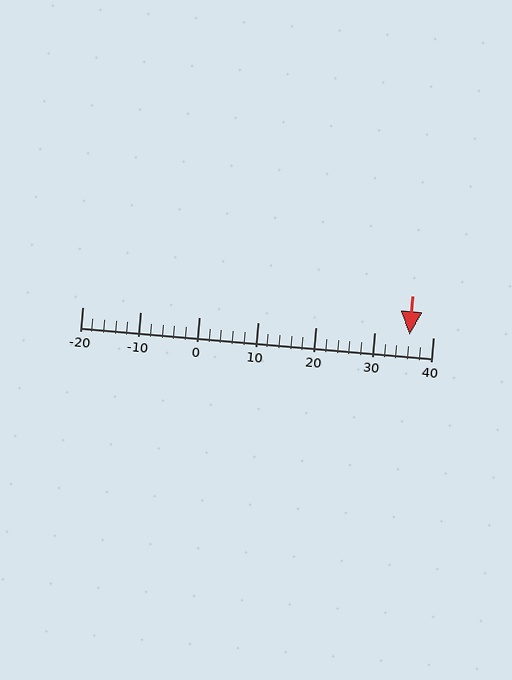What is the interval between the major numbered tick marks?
The major tick marks are spaced 10 units apart.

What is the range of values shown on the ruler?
The ruler shows values from -20 to 40.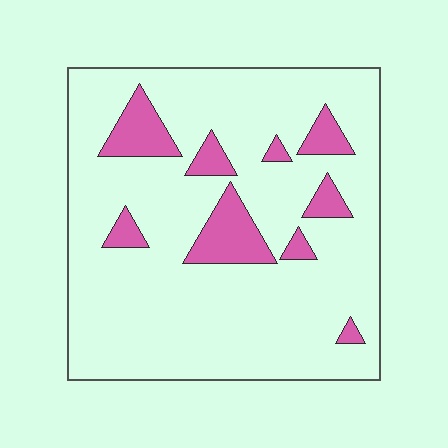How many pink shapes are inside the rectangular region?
9.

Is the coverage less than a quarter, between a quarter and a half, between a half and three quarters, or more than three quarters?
Less than a quarter.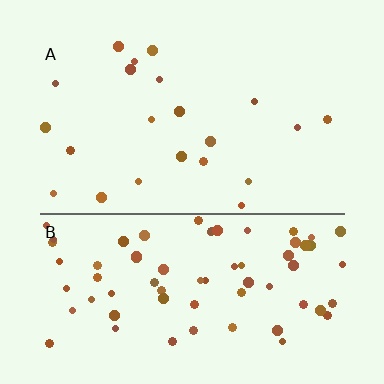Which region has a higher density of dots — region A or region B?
B (the bottom).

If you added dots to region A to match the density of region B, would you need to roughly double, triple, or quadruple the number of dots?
Approximately triple.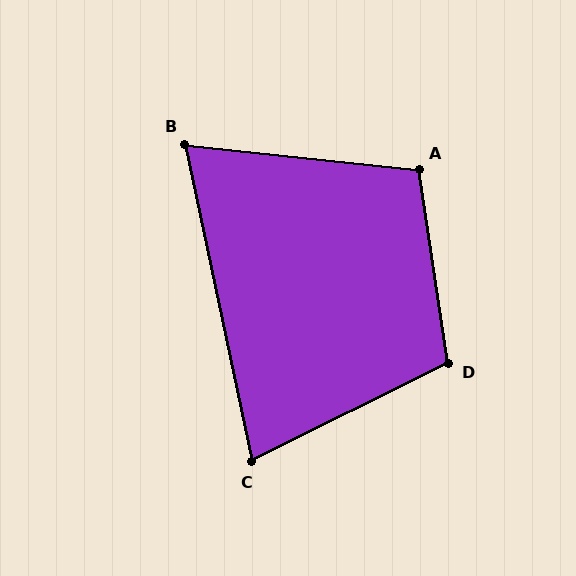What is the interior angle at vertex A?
Approximately 105 degrees (obtuse).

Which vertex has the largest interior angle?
D, at approximately 108 degrees.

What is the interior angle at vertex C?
Approximately 75 degrees (acute).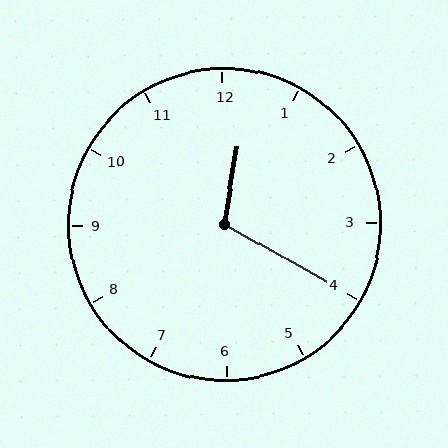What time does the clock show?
12:20.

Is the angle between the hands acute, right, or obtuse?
It is obtuse.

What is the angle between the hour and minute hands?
Approximately 110 degrees.